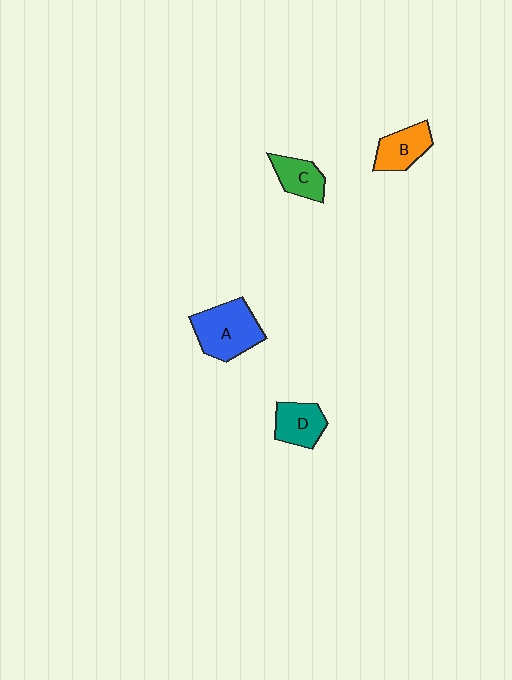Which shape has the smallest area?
Shape C (green).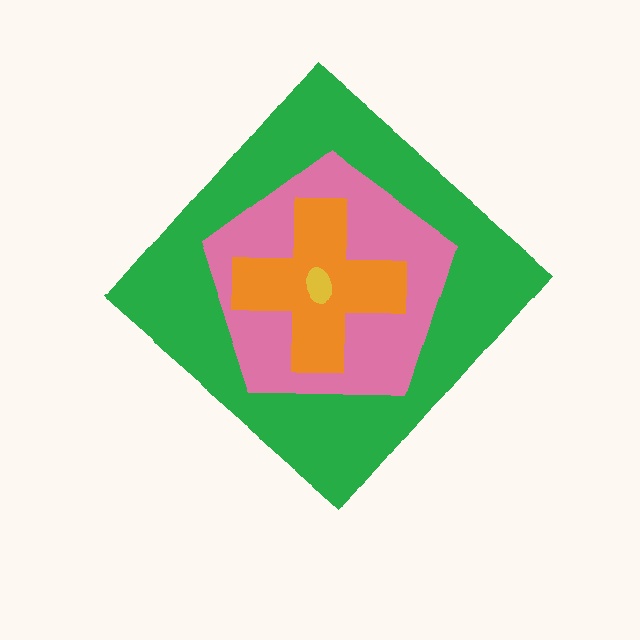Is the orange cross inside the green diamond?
Yes.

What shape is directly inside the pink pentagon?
The orange cross.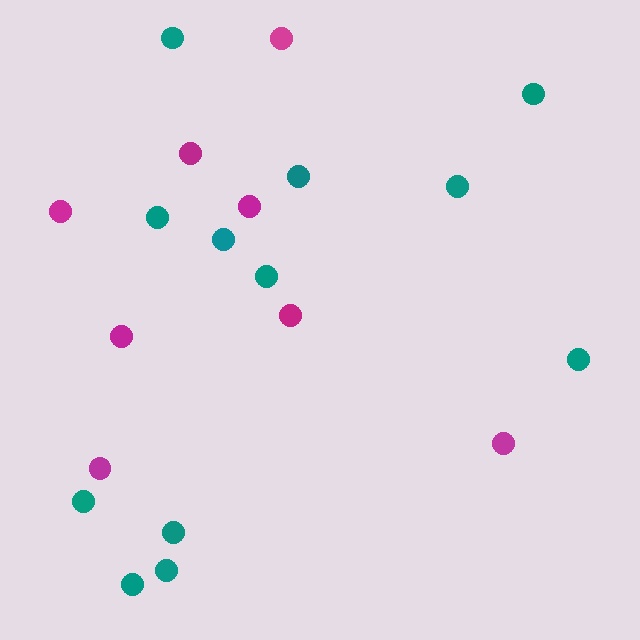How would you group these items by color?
There are 2 groups: one group of teal circles (12) and one group of magenta circles (8).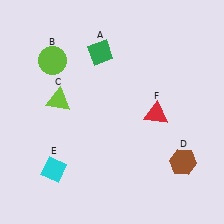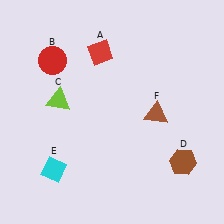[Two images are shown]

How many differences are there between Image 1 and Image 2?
There are 3 differences between the two images.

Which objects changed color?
A changed from green to red. B changed from lime to red. F changed from red to brown.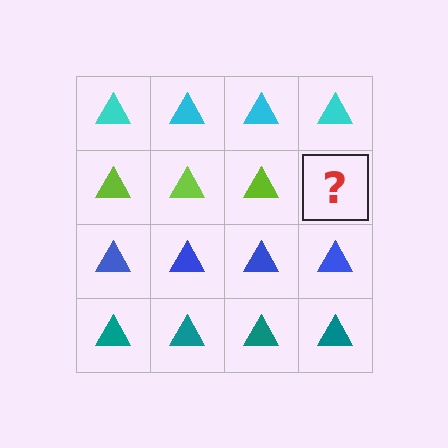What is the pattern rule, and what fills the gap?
The rule is that each row has a consistent color. The gap should be filled with a lime triangle.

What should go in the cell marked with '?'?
The missing cell should contain a lime triangle.